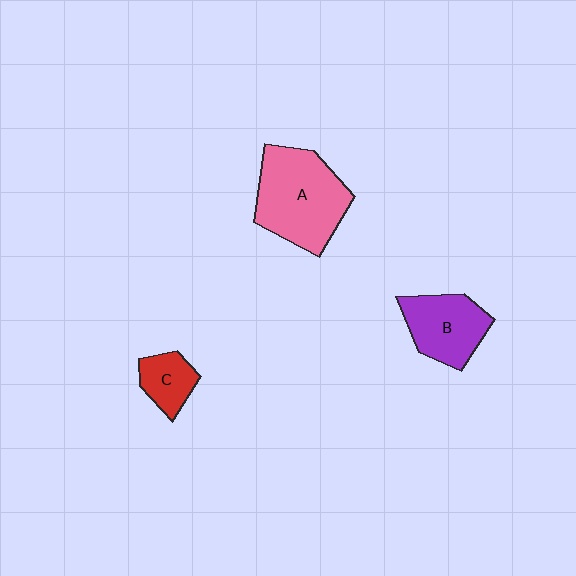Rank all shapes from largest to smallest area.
From largest to smallest: A (pink), B (purple), C (red).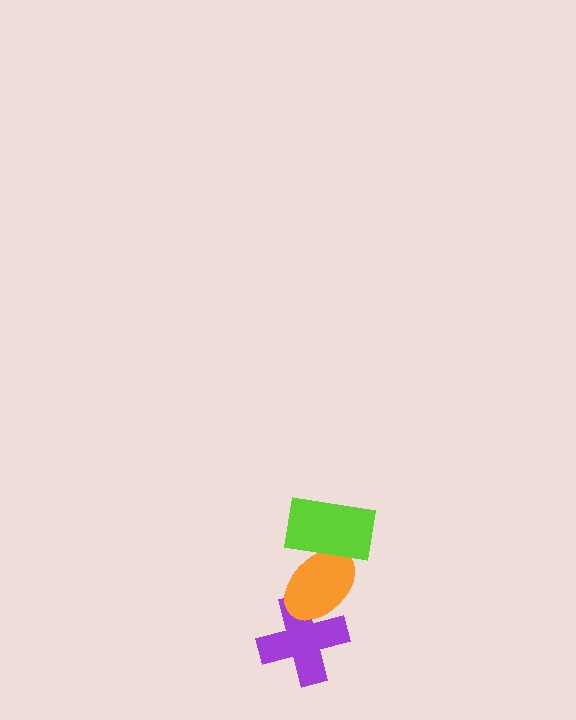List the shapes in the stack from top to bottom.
From top to bottom: the lime rectangle, the orange ellipse, the purple cross.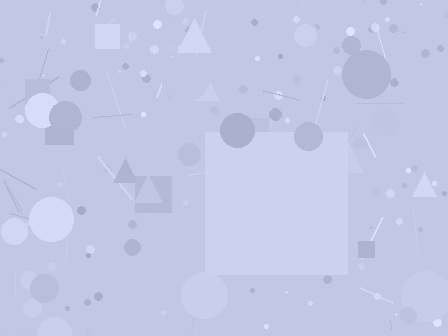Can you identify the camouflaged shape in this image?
The camouflaged shape is a square.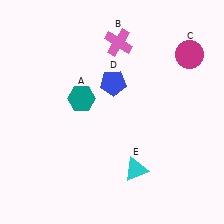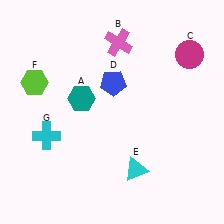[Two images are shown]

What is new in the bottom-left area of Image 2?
A cyan cross (G) was added in the bottom-left area of Image 2.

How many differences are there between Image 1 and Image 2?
There are 2 differences between the two images.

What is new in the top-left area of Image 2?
A lime hexagon (F) was added in the top-left area of Image 2.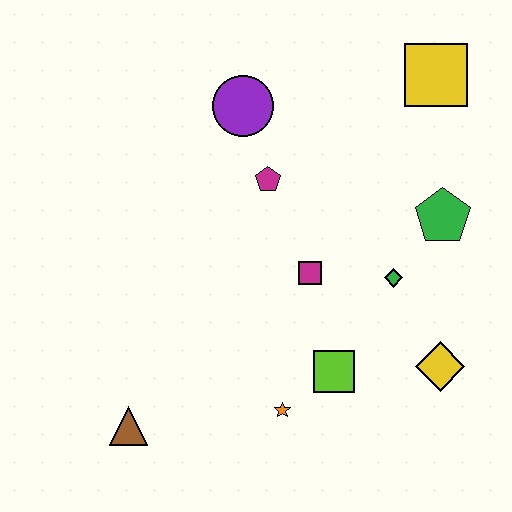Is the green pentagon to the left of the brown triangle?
No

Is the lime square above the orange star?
Yes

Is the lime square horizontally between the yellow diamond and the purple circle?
Yes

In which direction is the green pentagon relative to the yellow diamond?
The green pentagon is above the yellow diamond.